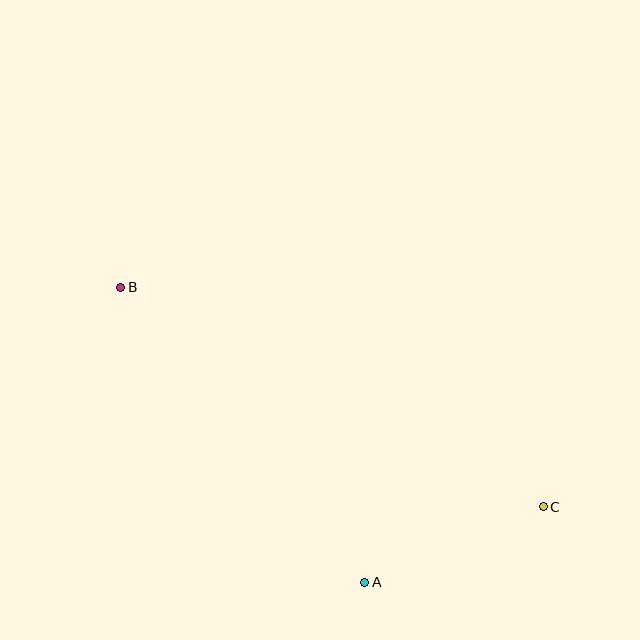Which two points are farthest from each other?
Points B and C are farthest from each other.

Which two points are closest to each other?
Points A and C are closest to each other.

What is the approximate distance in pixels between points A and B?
The distance between A and B is approximately 383 pixels.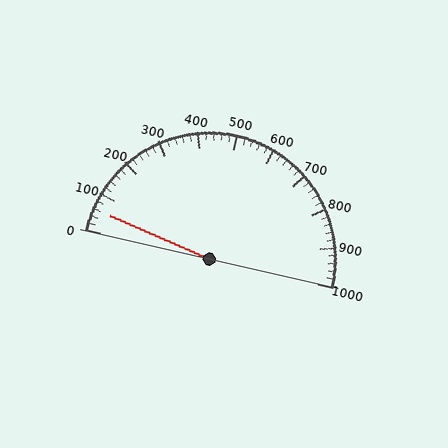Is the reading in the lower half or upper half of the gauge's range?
The reading is in the lower half of the range (0 to 1000).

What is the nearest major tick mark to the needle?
The nearest major tick mark is 100.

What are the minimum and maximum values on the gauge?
The gauge ranges from 0 to 1000.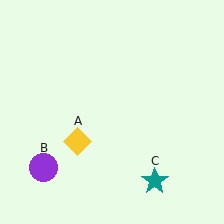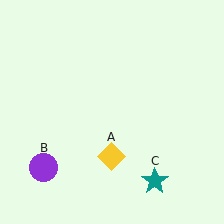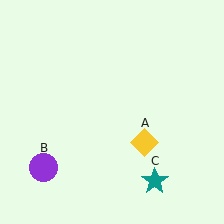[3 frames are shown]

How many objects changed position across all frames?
1 object changed position: yellow diamond (object A).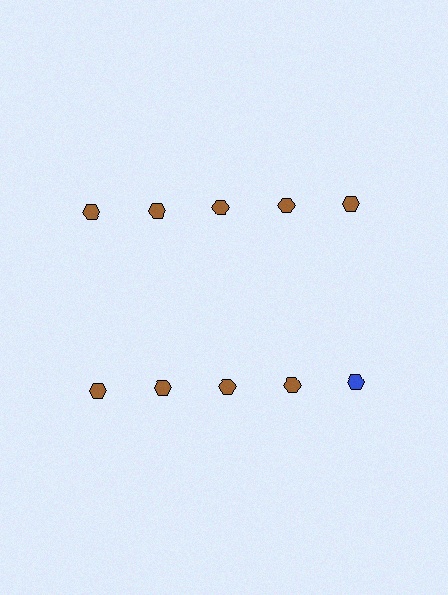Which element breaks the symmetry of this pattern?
The blue hexagon in the second row, rightmost column breaks the symmetry. All other shapes are brown hexagons.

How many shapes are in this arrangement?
There are 10 shapes arranged in a grid pattern.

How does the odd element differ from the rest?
It has a different color: blue instead of brown.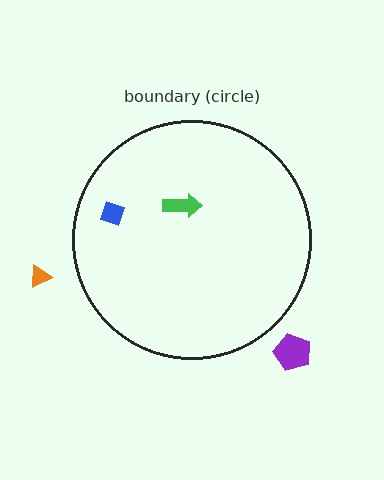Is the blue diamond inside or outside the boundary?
Inside.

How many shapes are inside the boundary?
2 inside, 2 outside.